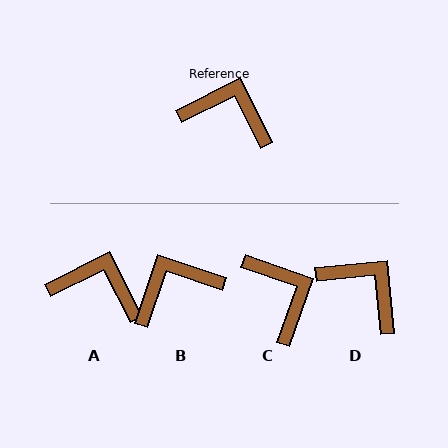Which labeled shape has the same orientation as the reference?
A.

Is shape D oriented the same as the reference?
No, it is off by about 21 degrees.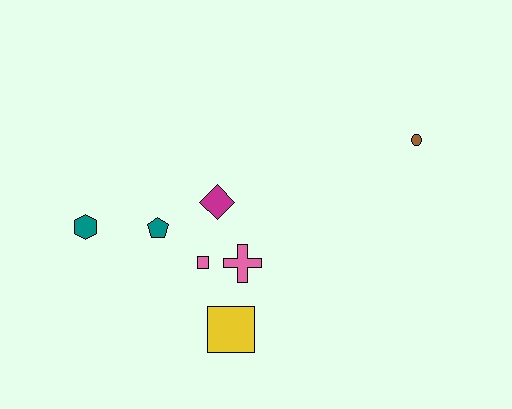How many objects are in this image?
There are 7 objects.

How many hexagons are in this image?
There is 1 hexagon.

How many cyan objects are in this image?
There are no cyan objects.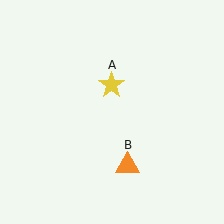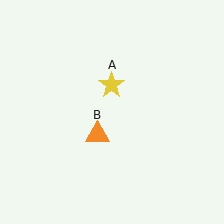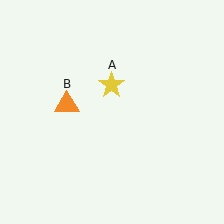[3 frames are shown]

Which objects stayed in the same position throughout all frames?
Yellow star (object A) remained stationary.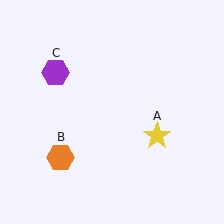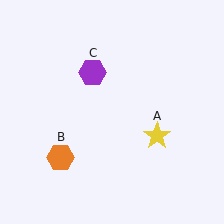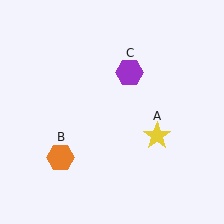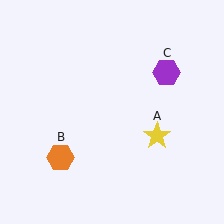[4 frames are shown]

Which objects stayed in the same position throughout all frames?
Yellow star (object A) and orange hexagon (object B) remained stationary.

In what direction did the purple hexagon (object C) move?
The purple hexagon (object C) moved right.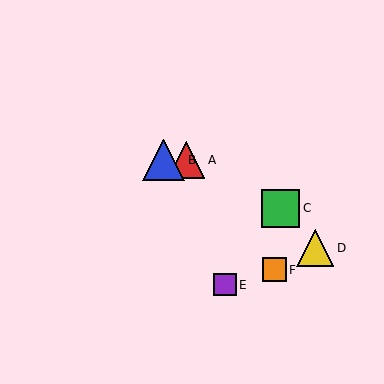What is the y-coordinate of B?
Object B is at y≈160.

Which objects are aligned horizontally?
Objects A, B are aligned horizontally.